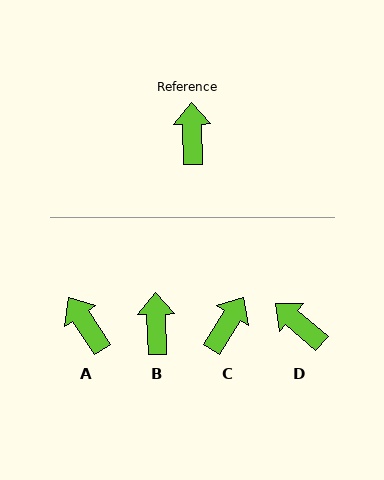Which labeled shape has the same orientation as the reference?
B.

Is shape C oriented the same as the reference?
No, it is off by about 34 degrees.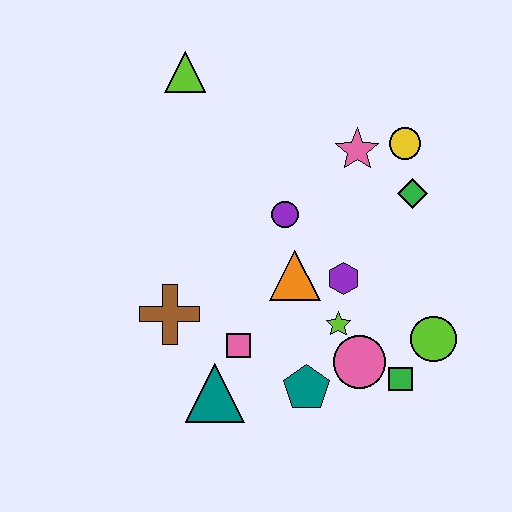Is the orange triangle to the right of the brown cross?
Yes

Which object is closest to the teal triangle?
The pink square is closest to the teal triangle.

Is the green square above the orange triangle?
No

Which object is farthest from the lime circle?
The lime triangle is farthest from the lime circle.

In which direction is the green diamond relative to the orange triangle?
The green diamond is to the right of the orange triangle.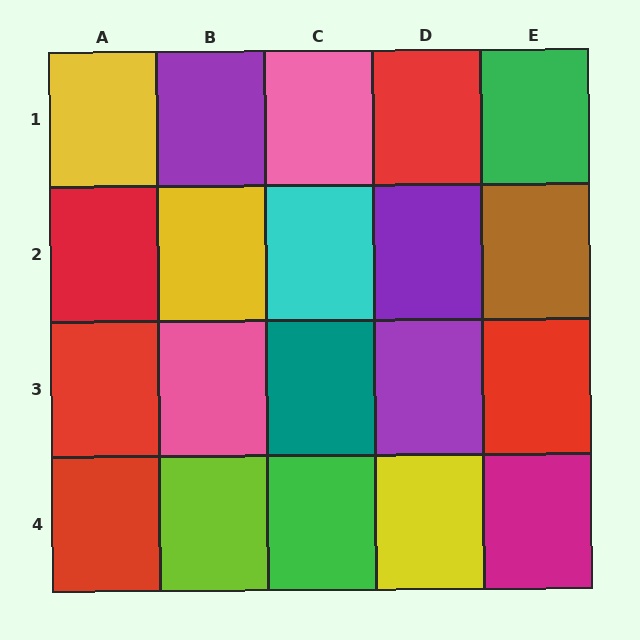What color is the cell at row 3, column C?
Teal.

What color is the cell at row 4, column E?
Magenta.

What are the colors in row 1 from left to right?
Yellow, purple, pink, red, green.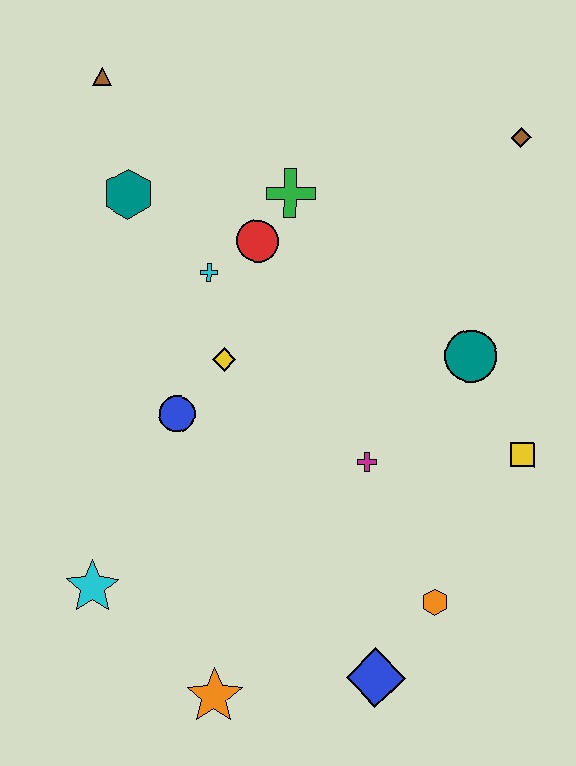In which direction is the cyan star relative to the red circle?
The cyan star is below the red circle.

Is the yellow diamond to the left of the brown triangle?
No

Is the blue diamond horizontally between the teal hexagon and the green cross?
No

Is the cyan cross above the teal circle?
Yes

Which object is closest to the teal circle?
The yellow square is closest to the teal circle.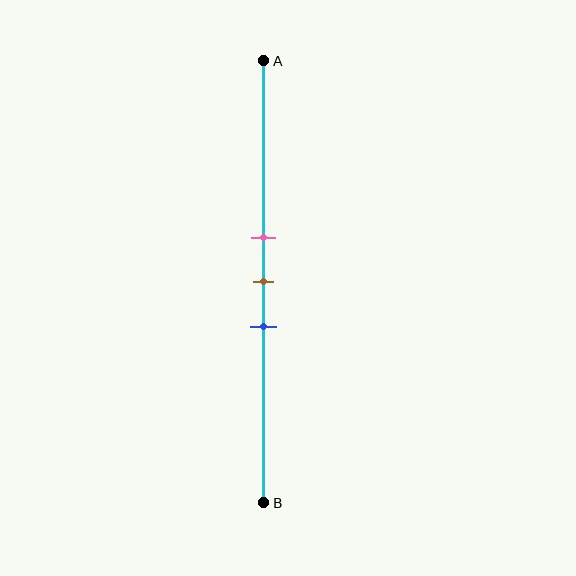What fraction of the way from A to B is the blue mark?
The blue mark is approximately 60% (0.6) of the way from A to B.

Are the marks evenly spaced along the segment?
Yes, the marks are approximately evenly spaced.